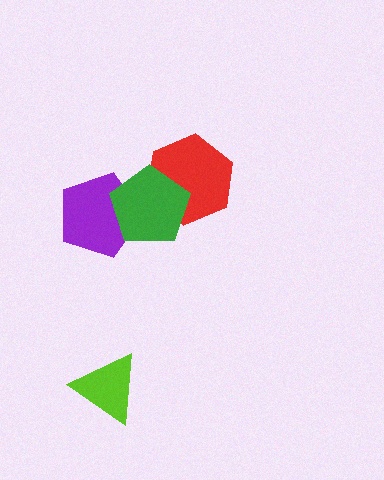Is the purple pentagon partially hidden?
Yes, it is partially covered by another shape.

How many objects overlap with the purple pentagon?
1 object overlaps with the purple pentagon.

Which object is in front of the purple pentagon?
The green pentagon is in front of the purple pentagon.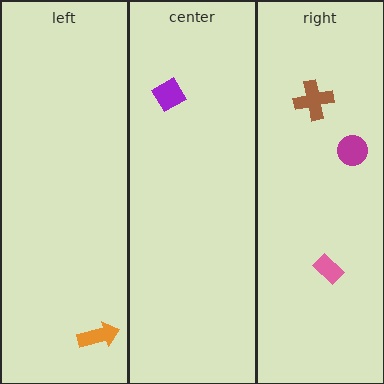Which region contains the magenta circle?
The right region.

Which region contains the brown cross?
The right region.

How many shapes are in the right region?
3.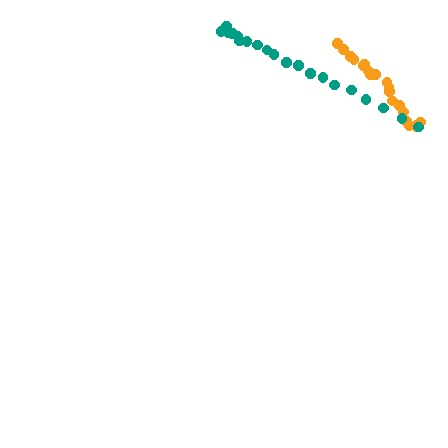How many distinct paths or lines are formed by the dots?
There are 2 distinct paths.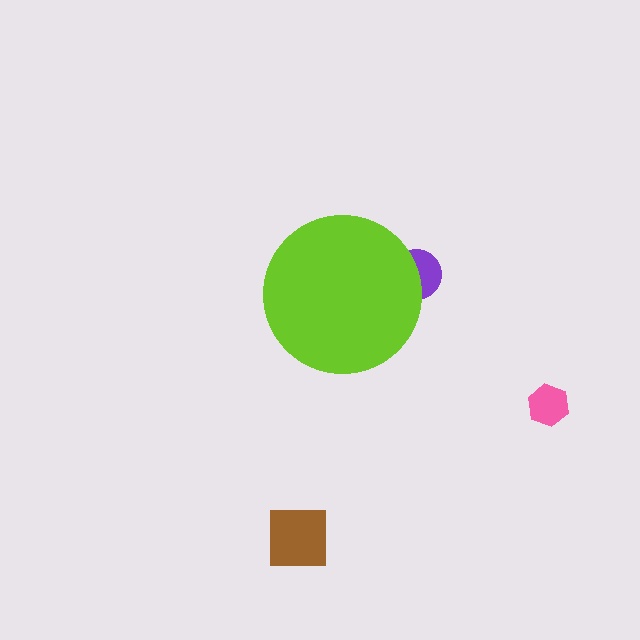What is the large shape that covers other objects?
A lime circle.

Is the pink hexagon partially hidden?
No, the pink hexagon is fully visible.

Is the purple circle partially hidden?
Yes, the purple circle is partially hidden behind the lime circle.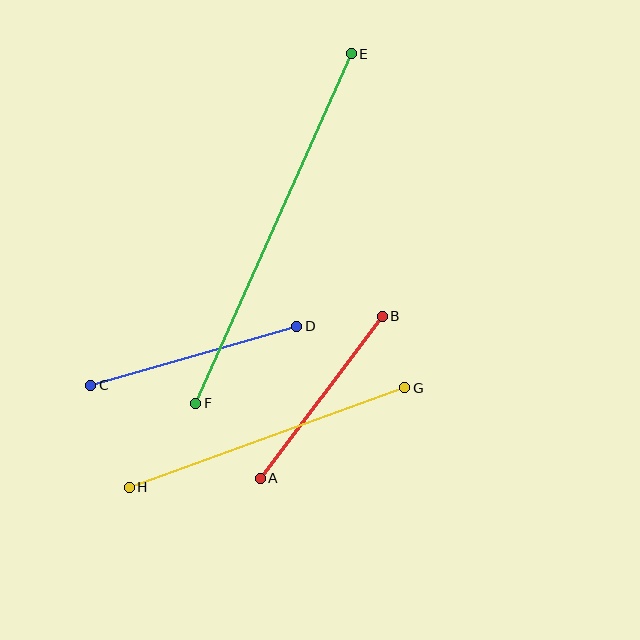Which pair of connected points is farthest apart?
Points E and F are farthest apart.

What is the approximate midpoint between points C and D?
The midpoint is at approximately (194, 356) pixels.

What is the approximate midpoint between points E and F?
The midpoint is at approximately (273, 229) pixels.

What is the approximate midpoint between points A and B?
The midpoint is at approximately (321, 397) pixels.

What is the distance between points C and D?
The distance is approximately 214 pixels.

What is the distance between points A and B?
The distance is approximately 203 pixels.